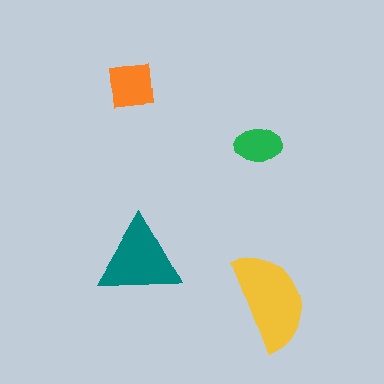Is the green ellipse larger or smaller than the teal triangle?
Smaller.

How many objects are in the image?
There are 4 objects in the image.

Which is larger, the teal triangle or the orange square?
The teal triangle.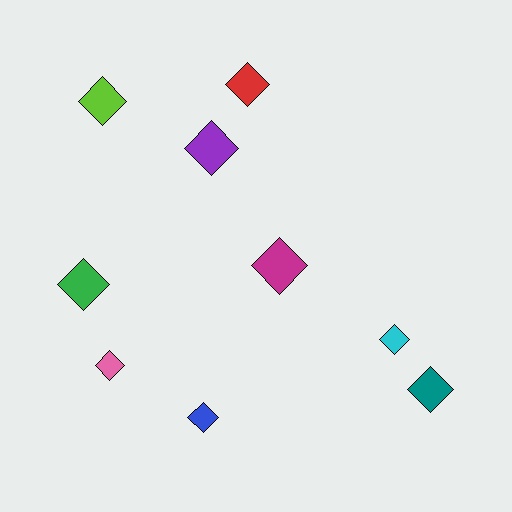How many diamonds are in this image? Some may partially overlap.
There are 9 diamonds.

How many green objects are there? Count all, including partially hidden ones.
There is 1 green object.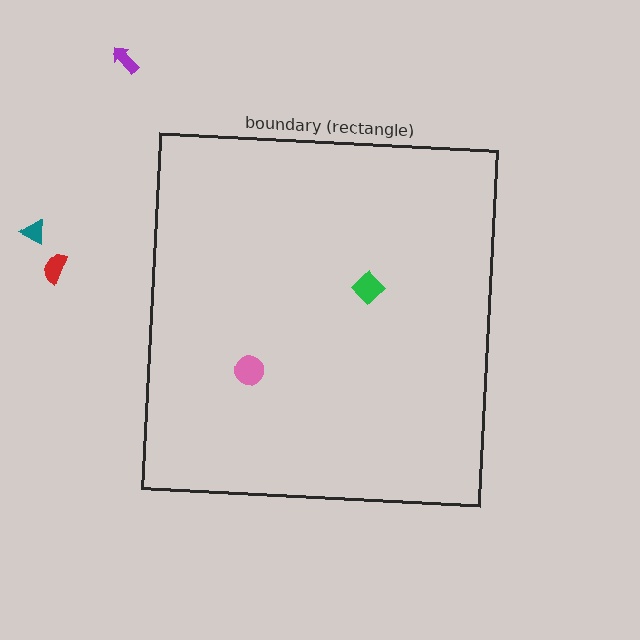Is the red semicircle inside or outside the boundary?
Outside.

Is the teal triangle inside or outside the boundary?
Outside.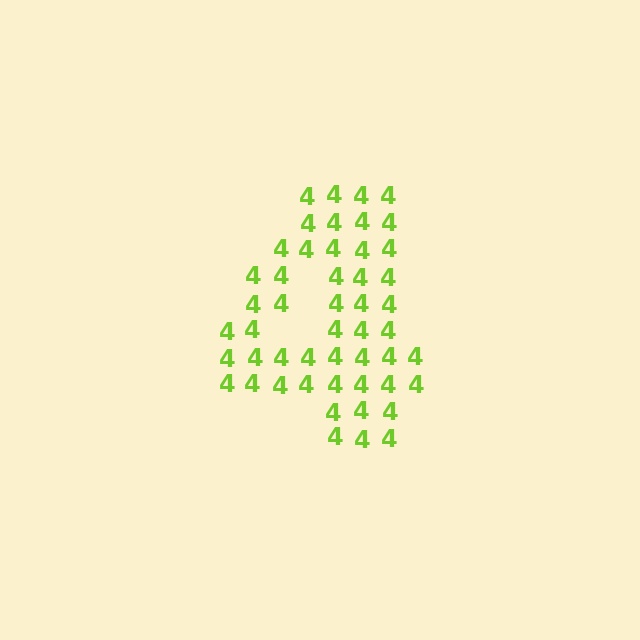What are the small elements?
The small elements are digit 4's.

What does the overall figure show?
The overall figure shows the digit 4.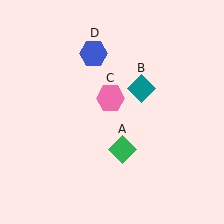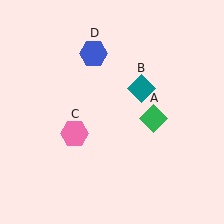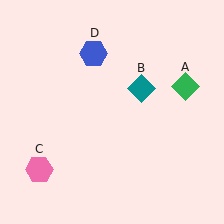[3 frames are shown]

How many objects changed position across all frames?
2 objects changed position: green diamond (object A), pink hexagon (object C).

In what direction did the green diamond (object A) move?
The green diamond (object A) moved up and to the right.